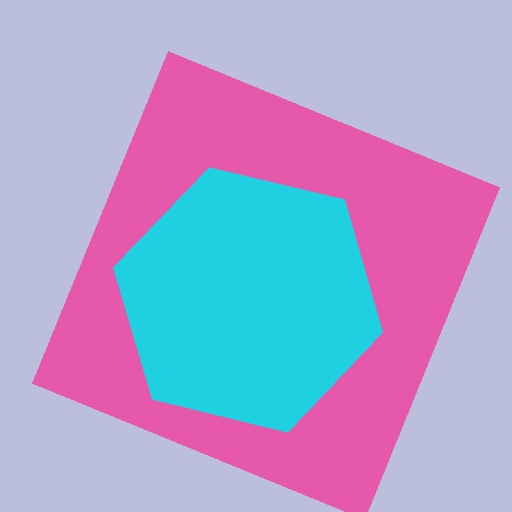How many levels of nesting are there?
2.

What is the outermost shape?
The pink square.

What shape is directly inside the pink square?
The cyan hexagon.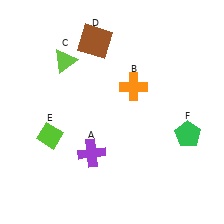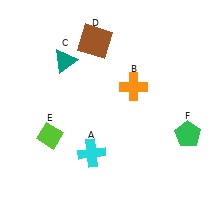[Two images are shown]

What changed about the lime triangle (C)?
In Image 1, C is lime. In Image 2, it changed to teal.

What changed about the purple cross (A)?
In Image 1, A is purple. In Image 2, it changed to cyan.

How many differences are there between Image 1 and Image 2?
There are 2 differences between the two images.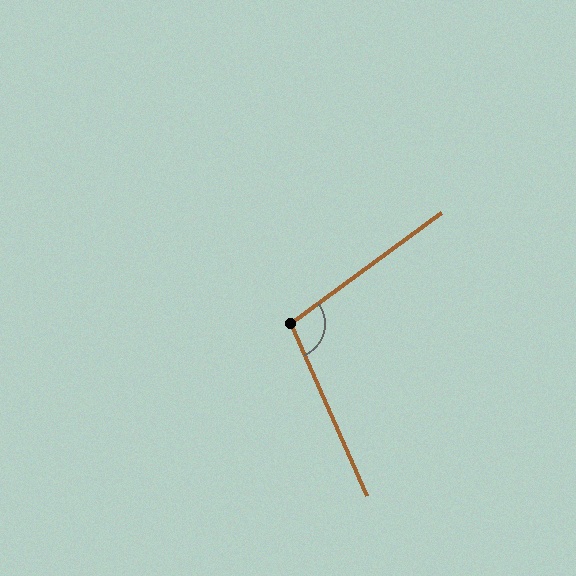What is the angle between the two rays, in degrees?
Approximately 103 degrees.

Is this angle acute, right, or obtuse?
It is obtuse.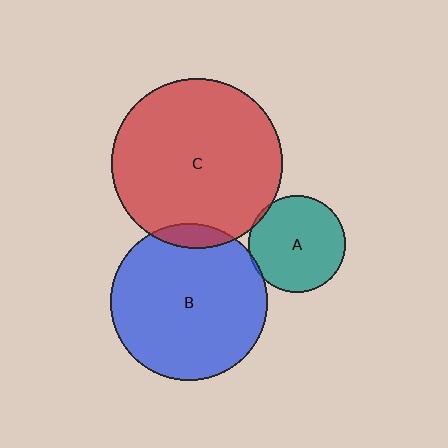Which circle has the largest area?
Circle C (red).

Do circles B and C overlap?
Yes.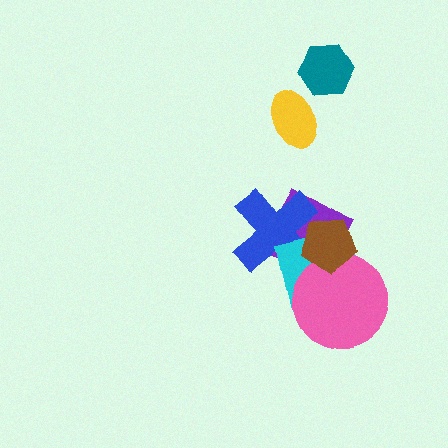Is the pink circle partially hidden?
Yes, it is partially covered by another shape.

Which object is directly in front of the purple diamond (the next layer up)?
The blue cross is directly in front of the purple diamond.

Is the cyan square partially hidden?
Yes, it is partially covered by another shape.